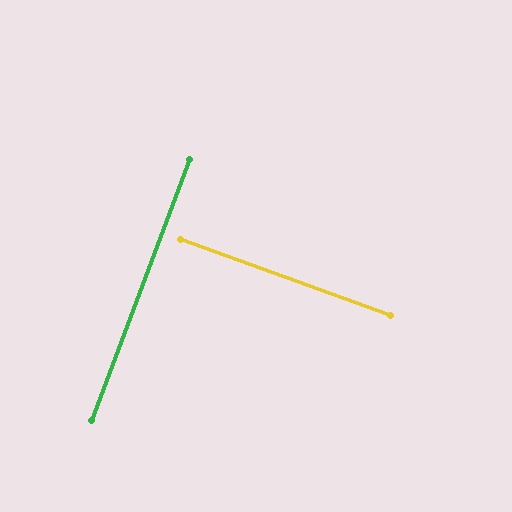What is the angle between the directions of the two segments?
Approximately 89 degrees.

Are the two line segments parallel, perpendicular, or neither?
Perpendicular — they meet at approximately 89°.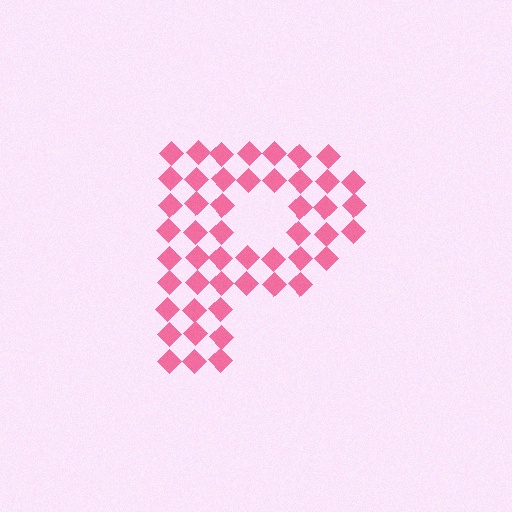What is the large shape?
The large shape is the letter P.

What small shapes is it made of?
It is made of small diamonds.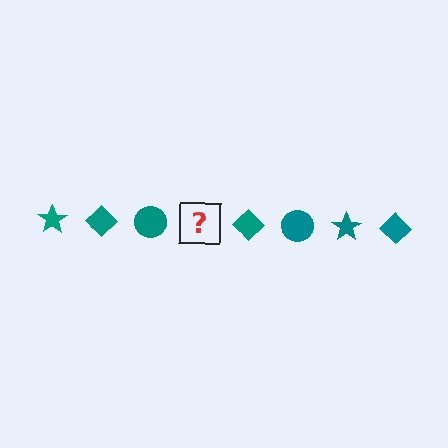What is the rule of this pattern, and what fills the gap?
The rule is that the pattern cycles through star, diamond, circle shapes in teal. The gap should be filled with a teal star.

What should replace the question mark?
The question mark should be replaced with a teal star.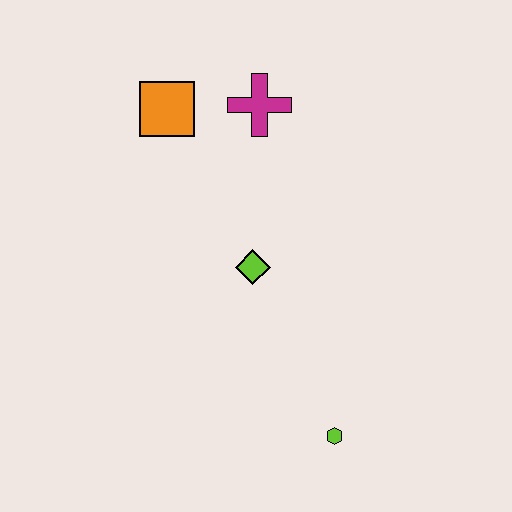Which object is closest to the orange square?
The magenta cross is closest to the orange square.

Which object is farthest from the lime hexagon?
The orange square is farthest from the lime hexagon.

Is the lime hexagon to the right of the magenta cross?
Yes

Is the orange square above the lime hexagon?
Yes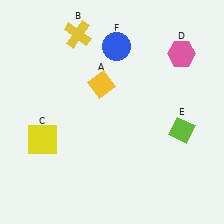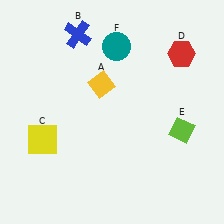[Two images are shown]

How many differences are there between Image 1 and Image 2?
There are 3 differences between the two images.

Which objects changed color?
B changed from yellow to blue. D changed from pink to red. F changed from blue to teal.